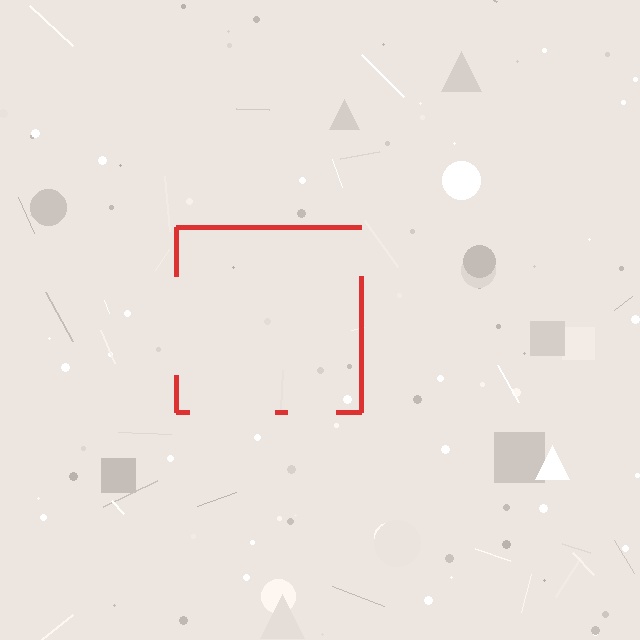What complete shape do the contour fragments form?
The contour fragments form a square.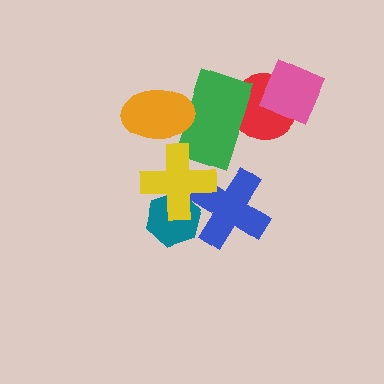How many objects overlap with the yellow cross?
3 objects overlap with the yellow cross.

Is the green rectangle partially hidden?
Yes, it is partially covered by another shape.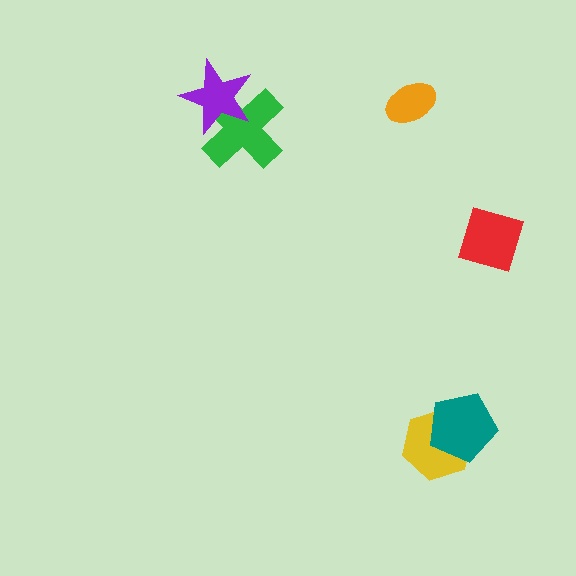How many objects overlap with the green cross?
1 object overlaps with the green cross.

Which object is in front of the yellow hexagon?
The teal pentagon is in front of the yellow hexagon.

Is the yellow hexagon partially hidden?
Yes, it is partially covered by another shape.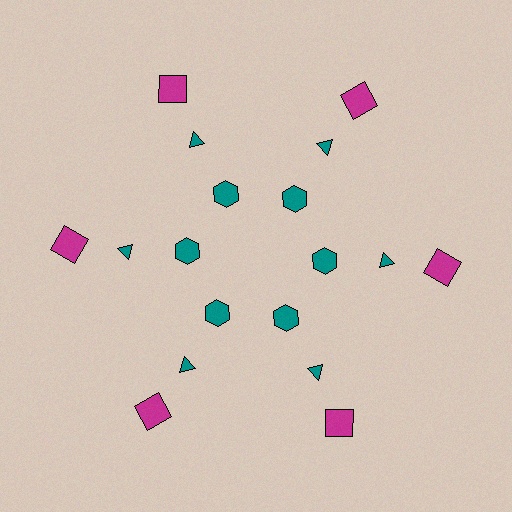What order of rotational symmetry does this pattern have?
This pattern has 6-fold rotational symmetry.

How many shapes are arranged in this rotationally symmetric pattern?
There are 18 shapes, arranged in 6 groups of 3.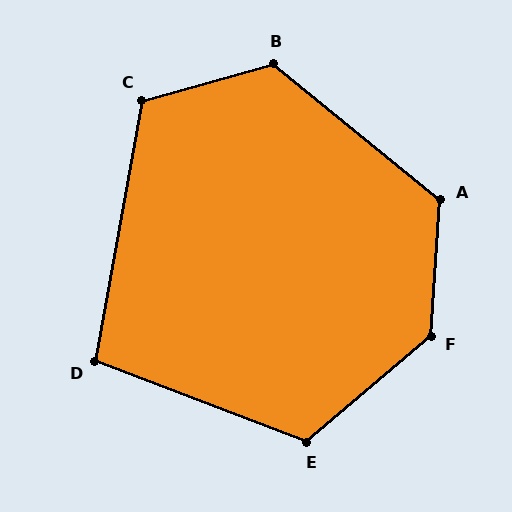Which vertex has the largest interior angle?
F, at approximately 134 degrees.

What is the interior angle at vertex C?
Approximately 116 degrees (obtuse).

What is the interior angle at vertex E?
Approximately 119 degrees (obtuse).